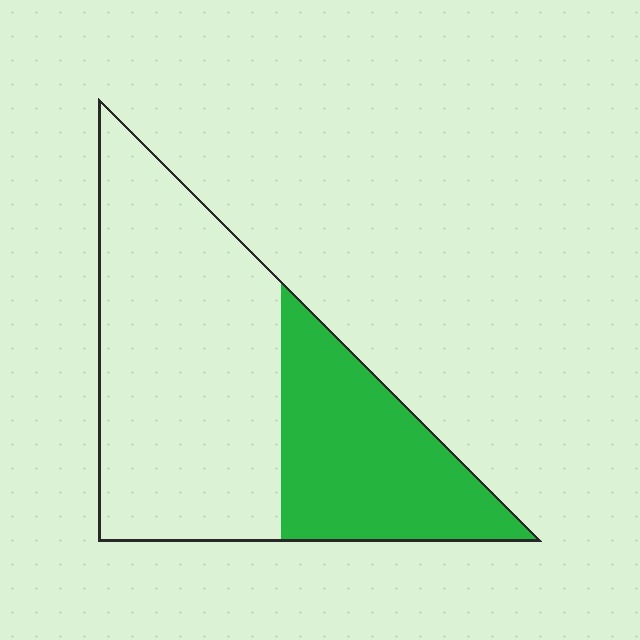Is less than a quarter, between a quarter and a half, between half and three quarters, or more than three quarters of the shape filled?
Between a quarter and a half.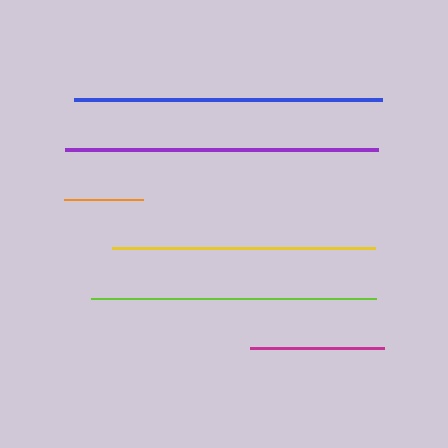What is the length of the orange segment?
The orange segment is approximately 79 pixels long.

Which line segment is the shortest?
The orange line is the shortest at approximately 79 pixels.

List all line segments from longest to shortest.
From longest to shortest: purple, blue, lime, yellow, magenta, orange.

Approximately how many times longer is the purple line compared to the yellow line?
The purple line is approximately 1.2 times the length of the yellow line.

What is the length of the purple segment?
The purple segment is approximately 313 pixels long.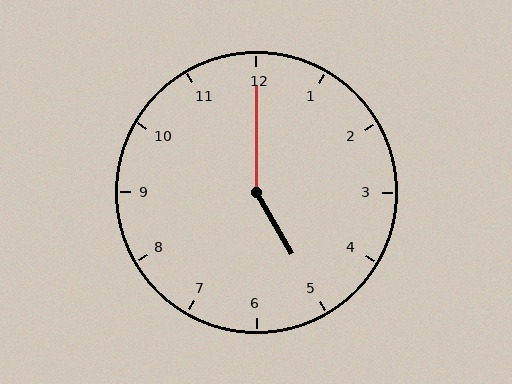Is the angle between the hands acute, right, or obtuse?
It is obtuse.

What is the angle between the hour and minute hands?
Approximately 150 degrees.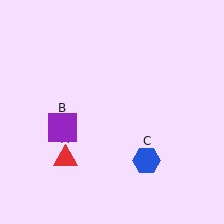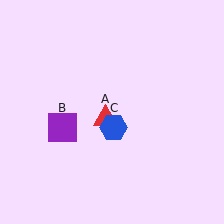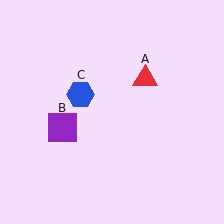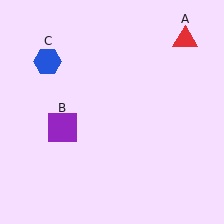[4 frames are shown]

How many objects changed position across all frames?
2 objects changed position: red triangle (object A), blue hexagon (object C).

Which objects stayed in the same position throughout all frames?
Purple square (object B) remained stationary.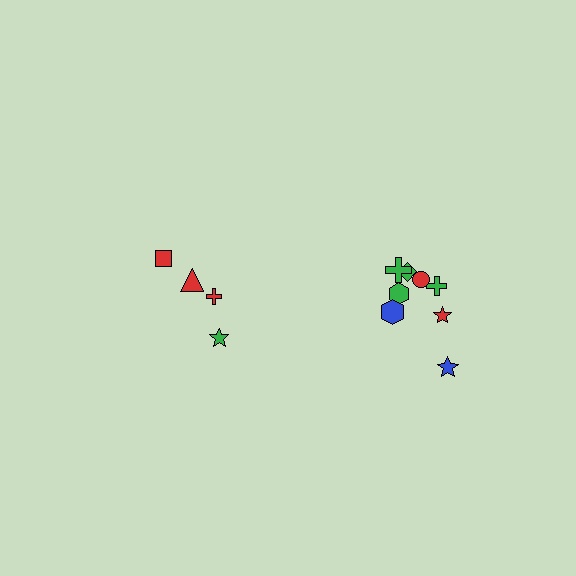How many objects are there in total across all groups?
There are 12 objects.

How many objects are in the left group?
There are 4 objects.